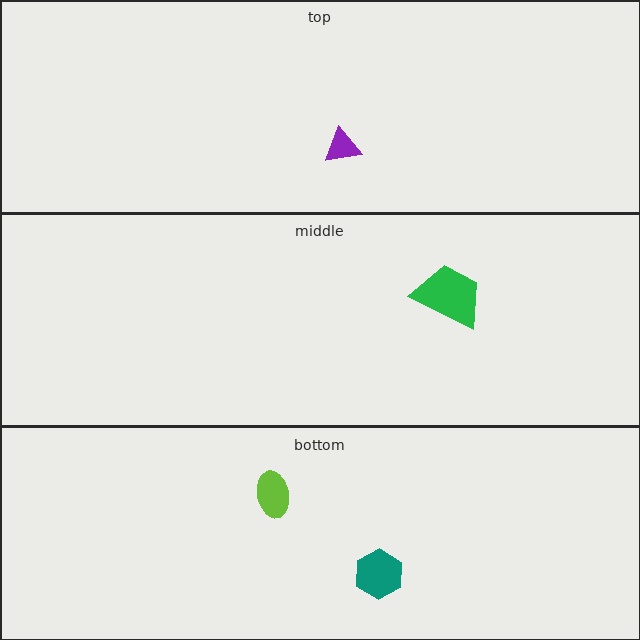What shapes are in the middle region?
The green trapezoid.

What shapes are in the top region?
The purple triangle.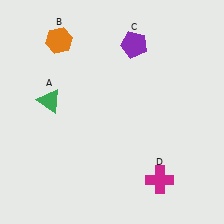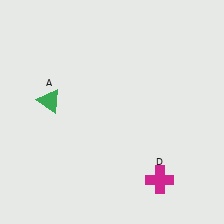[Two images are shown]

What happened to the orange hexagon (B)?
The orange hexagon (B) was removed in Image 2. It was in the top-left area of Image 1.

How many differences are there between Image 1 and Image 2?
There are 2 differences between the two images.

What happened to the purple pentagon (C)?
The purple pentagon (C) was removed in Image 2. It was in the top-right area of Image 1.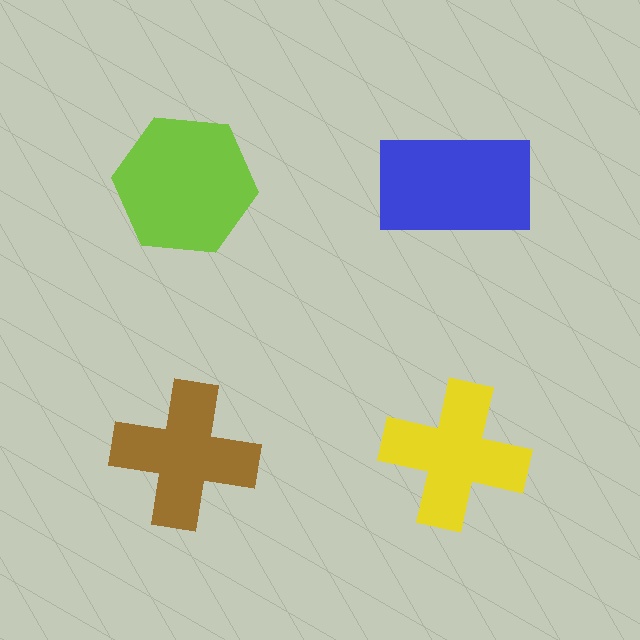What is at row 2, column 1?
A brown cross.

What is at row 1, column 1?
A lime hexagon.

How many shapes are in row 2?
2 shapes.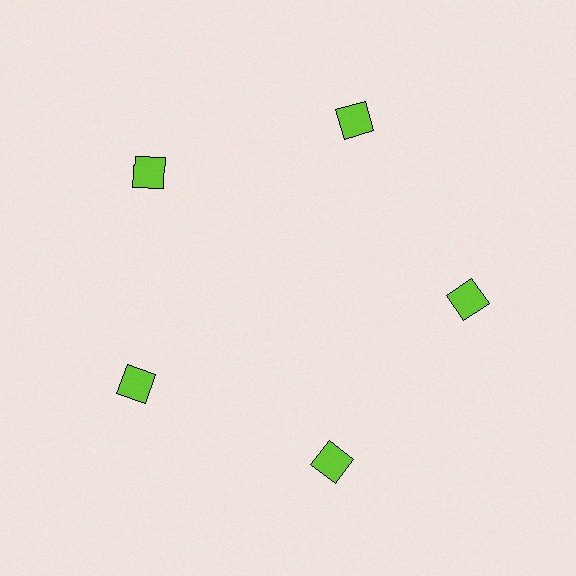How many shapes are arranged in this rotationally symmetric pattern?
There are 5 shapes, arranged in 5 groups of 1.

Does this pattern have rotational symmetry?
Yes, this pattern has 5-fold rotational symmetry. It looks the same after rotating 72 degrees around the center.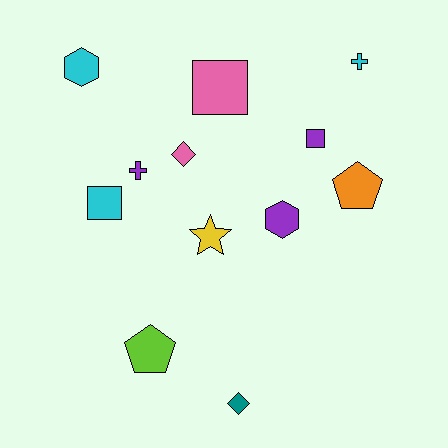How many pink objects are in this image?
There are 2 pink objects.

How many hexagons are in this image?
There are 2 hexagons.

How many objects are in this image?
There are 12 objects.